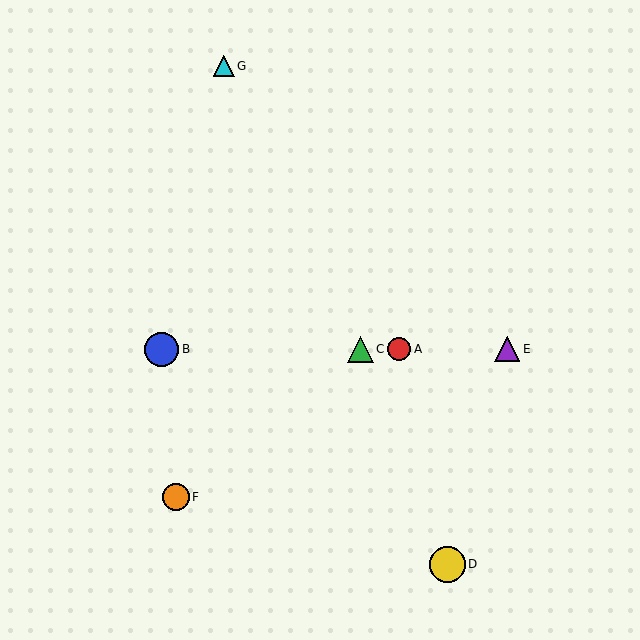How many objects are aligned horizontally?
4 objects (A, B, C, E) are aligned horizontally.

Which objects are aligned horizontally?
Objects A, B, C, E are aligned horizontally.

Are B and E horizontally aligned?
Yes, both are at y≈349.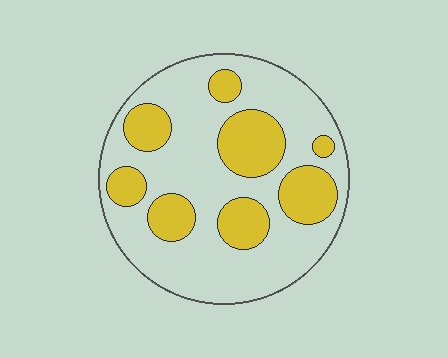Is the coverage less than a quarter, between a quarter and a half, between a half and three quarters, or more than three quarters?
Between a quarter and a half.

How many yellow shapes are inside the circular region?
8.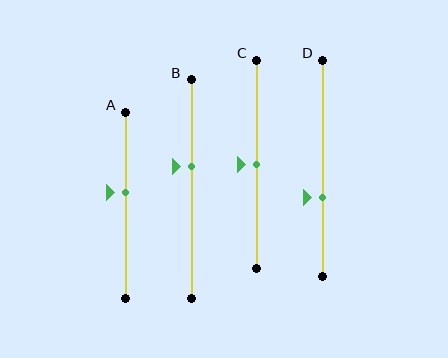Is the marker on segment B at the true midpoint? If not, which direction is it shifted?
No, the marker on segment B is shifted upward by about 10% of the segment length.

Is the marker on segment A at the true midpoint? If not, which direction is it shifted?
No, the marker on segment A is shifted upward by about 7% of the segment length.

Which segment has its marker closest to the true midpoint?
Segment C has its marker closest to the true midpoint.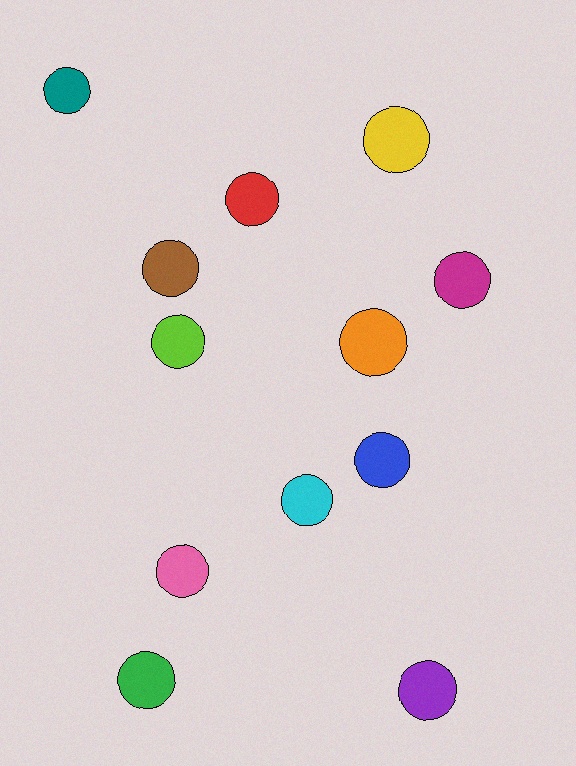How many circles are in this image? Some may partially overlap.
There are 12 circles.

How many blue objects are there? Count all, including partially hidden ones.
There is 1 blue object.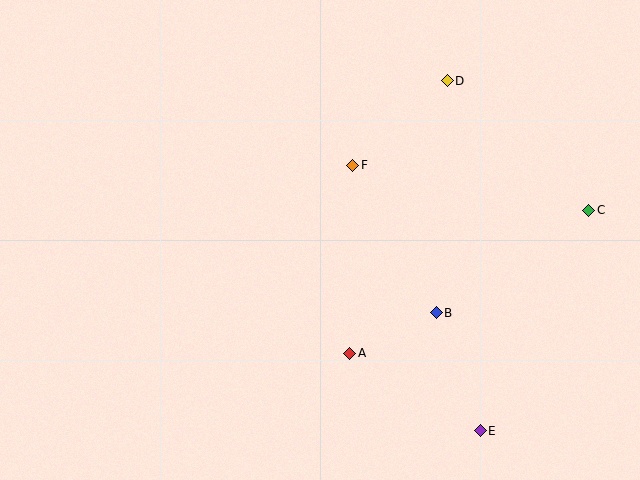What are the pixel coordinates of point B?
Point B is at (436, 313).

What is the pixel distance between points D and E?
The distance between D and E is 352 pixels.